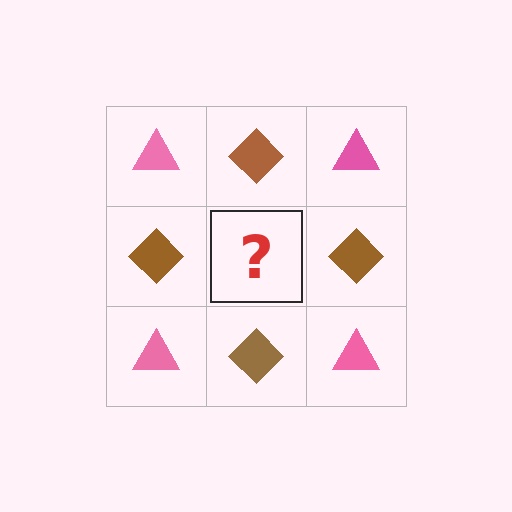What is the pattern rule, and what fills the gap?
The rule is that it alternates pink triangle and brown diamond in a checkerboard pattern. The gap should be filled with a pink triangle.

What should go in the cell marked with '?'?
The missing cell should contain a pink triangle.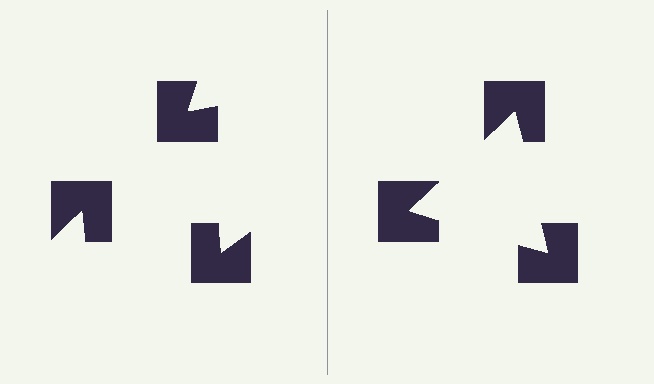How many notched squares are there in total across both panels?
6 — 3 on each side.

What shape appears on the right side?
An illusory triangle.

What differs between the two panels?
The notched squares are positioned identically on both sides; only the wedge orientations differ. On the right they align to a triangle; on the left they are misaligned.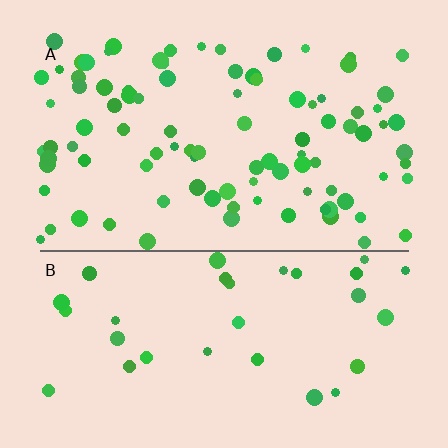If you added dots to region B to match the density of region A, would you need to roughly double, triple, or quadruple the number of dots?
Approximately triple.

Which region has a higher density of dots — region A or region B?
A (the top).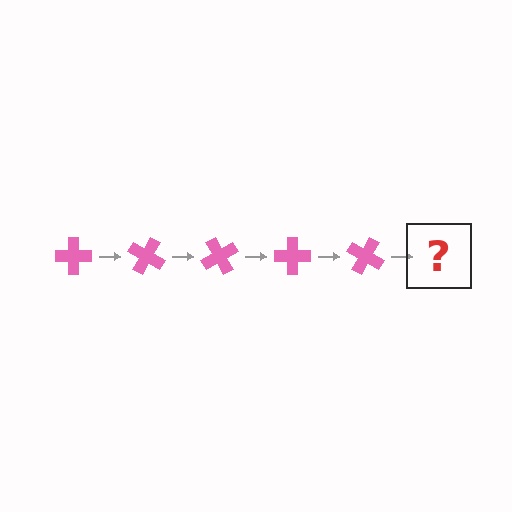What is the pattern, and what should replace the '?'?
The pattern is that the cross rotates 30 degrees each step. The '?' should be a pink cross rotated 150 degrees.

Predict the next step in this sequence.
The next step is a pink cross rotated 150 degrees.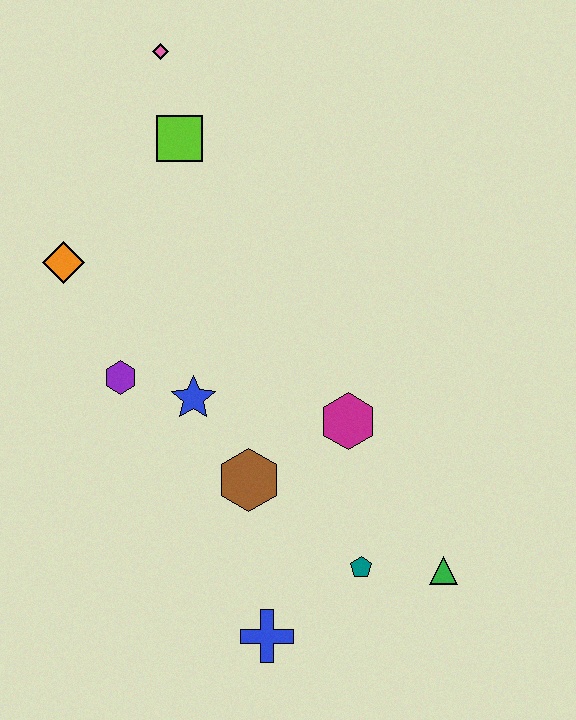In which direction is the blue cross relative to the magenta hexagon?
The blue cross is below the magenta hexagon.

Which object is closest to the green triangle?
The teal pentagon is closest to the green triangle.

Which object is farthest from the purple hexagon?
The green triangle is farthest from the purple hexagon.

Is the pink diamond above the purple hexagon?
Yes